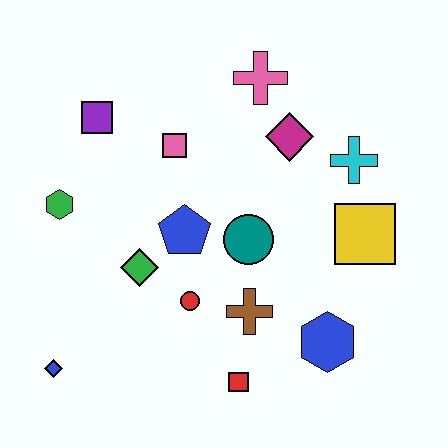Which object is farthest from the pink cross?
The blue diamond is farthest from the pink cross.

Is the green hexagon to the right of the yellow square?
No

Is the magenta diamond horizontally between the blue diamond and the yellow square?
Yes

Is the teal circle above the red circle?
Yes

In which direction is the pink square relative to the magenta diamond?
The pink square is to the left of the magenta diamond.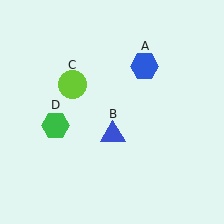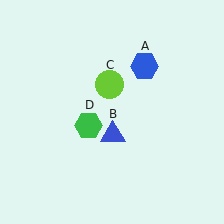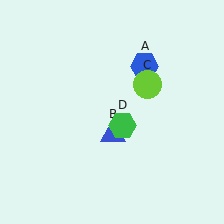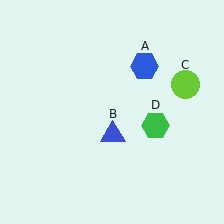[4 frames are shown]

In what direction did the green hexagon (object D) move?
The green hexagon (object D) moved right.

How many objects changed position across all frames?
2 objects changed position: lime circle (object C), green hexagon (object D).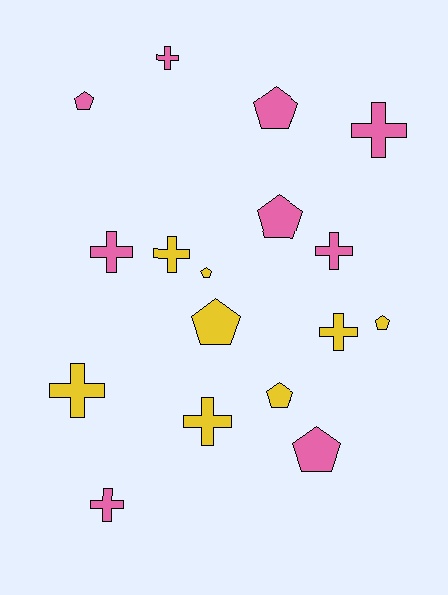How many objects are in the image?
There are 17 objects.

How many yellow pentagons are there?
There are 4 yellow pentagons.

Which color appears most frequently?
Pink, with 9 objects.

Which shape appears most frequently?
Cross, with 9 objects.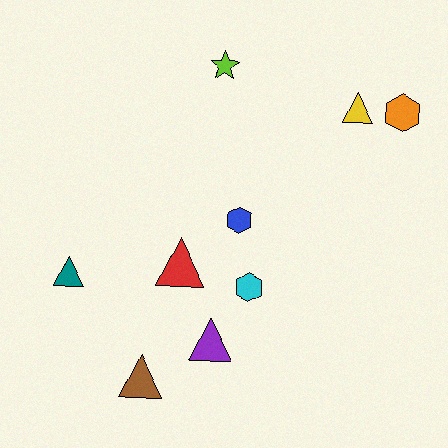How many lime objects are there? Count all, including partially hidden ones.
There is 1 lime object.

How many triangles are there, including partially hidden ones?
There are 5 triangles.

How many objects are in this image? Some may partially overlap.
There are 9 objects.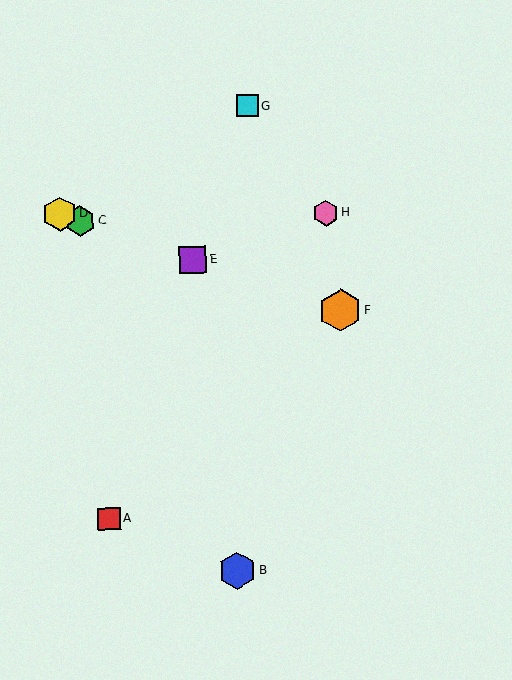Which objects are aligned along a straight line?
Objects C, D, E, F are aligned along a straight line.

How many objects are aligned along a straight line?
4 objects (C, D, E, F) are aligned along a straight line.